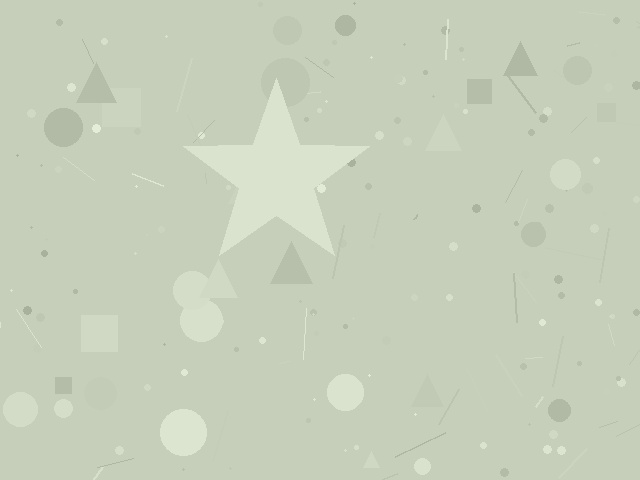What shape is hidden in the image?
A star is hidden in the image.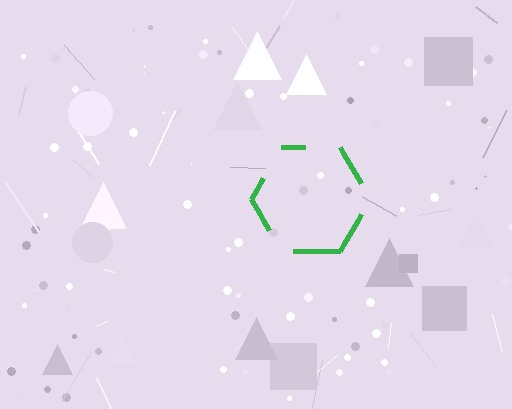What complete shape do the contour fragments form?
The contour fragments form a hexagon.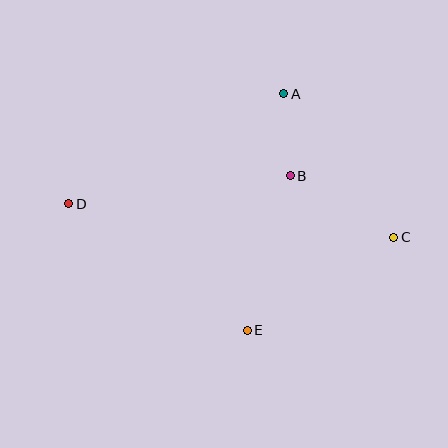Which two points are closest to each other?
Points A and B are closest to each other.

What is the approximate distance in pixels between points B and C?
The distance between B and C is approximately 121 pixels.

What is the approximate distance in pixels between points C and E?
The distance between C and E is approximately 173 pixels.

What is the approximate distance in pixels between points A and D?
The distance between A and D is approximately 241 pixels.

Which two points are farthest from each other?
Points C and D are farthest from each other.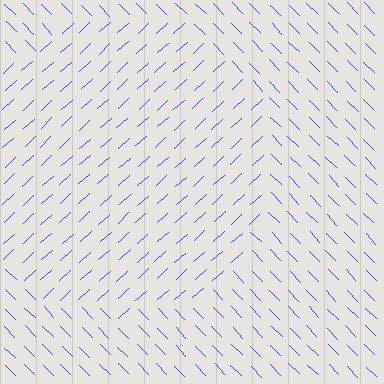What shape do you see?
I see a circle.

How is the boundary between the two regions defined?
The boundary is defined purely by a change in line orientation (approximately 88 degrees difference). All lines are the same color and thickness.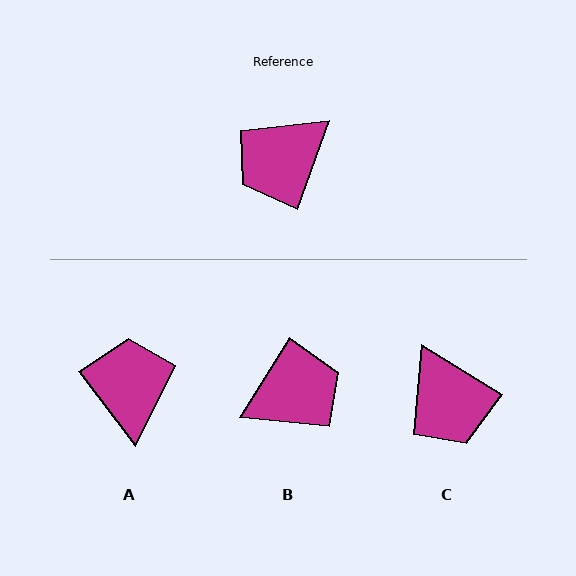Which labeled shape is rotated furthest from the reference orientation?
B, about 168 degrees away.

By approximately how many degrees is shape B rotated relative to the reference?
Approximately 168 degrees counter-clockwise.